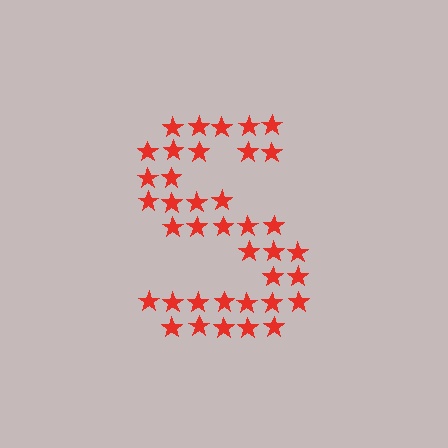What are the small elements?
The small elements are stars.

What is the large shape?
The large shape is the letter S.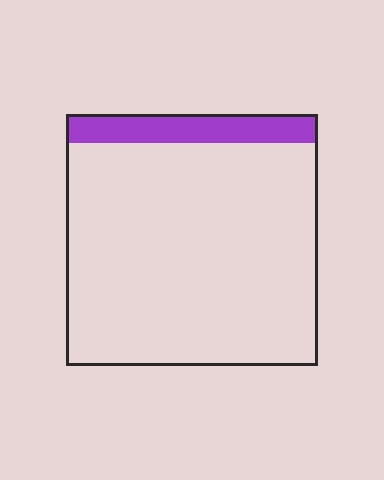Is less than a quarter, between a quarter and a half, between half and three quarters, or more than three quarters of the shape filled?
Less than a quarter.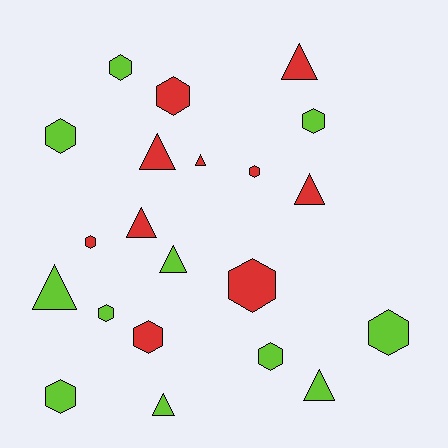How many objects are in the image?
There are 21 objects.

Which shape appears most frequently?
Hexagon, with 12 objects.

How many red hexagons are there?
There are 5 red hexagons.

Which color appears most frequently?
Lime, with 11 objects.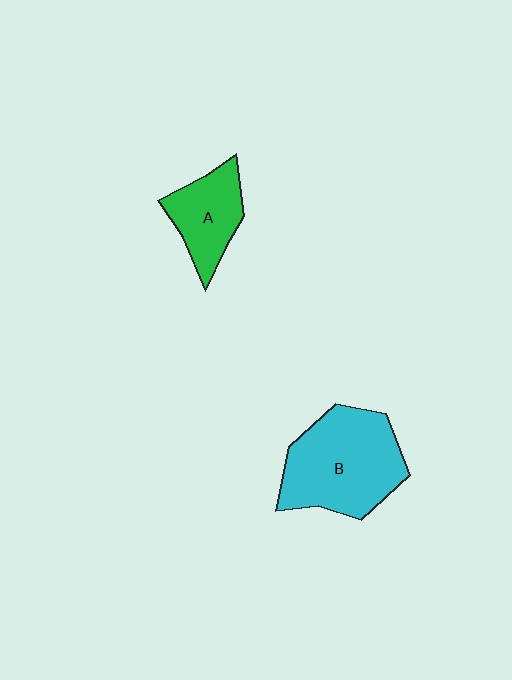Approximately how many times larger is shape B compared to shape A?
Approximately 1.8 times.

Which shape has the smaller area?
Shape A (green).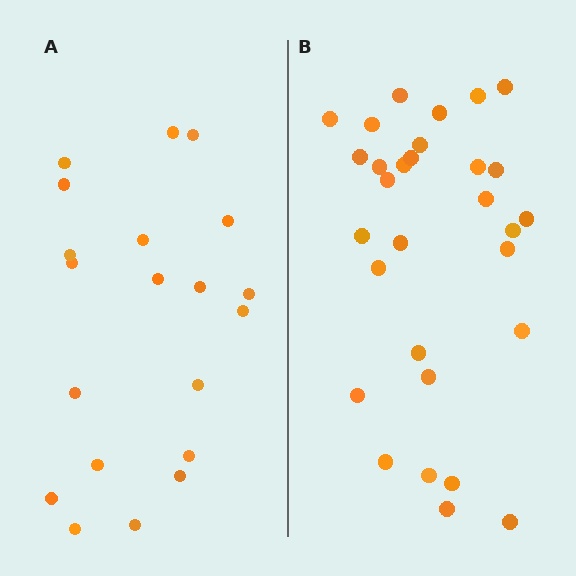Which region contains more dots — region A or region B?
Region B (the right region) has more dots.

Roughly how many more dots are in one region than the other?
Region B has roughly 10 or so more dots than region A.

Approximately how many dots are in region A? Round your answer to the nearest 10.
About 20 dots.